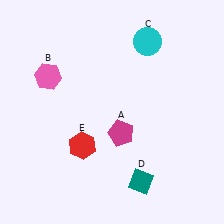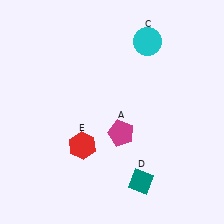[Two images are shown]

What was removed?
The pink hexagon (B) was removed in Image 2.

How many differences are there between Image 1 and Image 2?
There is 1 difference between the two images.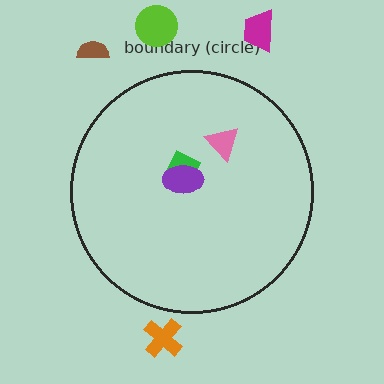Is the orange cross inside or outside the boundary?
Outside.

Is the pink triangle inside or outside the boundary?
Inside.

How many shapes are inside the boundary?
3 inside, 4 outside.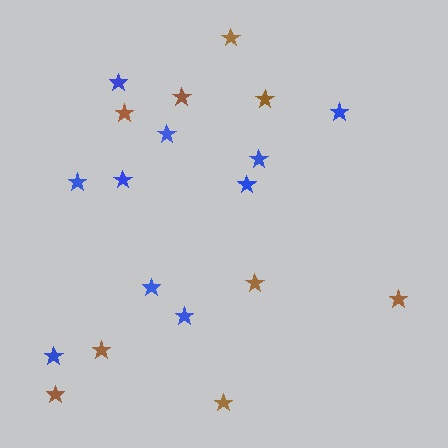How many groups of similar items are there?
There are 2 groups: one group of brown stars (9) and one group of blue stars (10).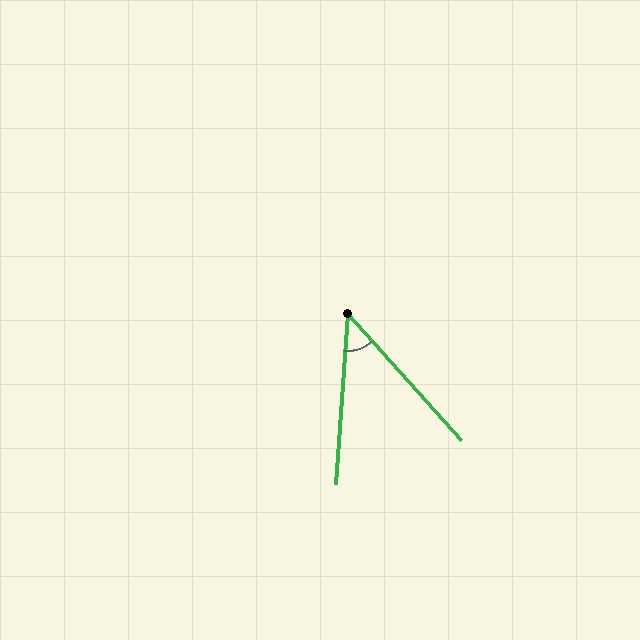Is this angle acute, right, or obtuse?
It is acute.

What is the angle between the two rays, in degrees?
Approximately 46 degrees.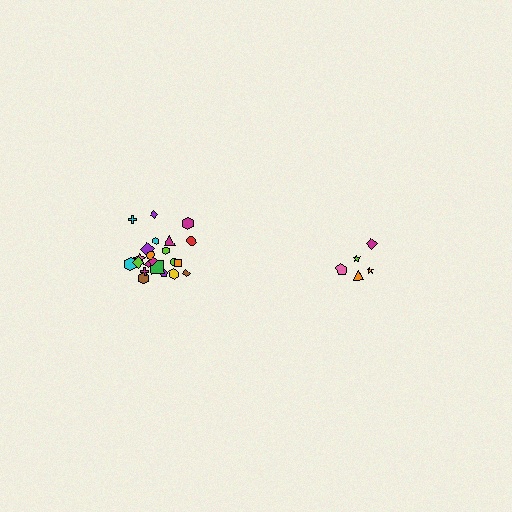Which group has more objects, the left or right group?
The left group.